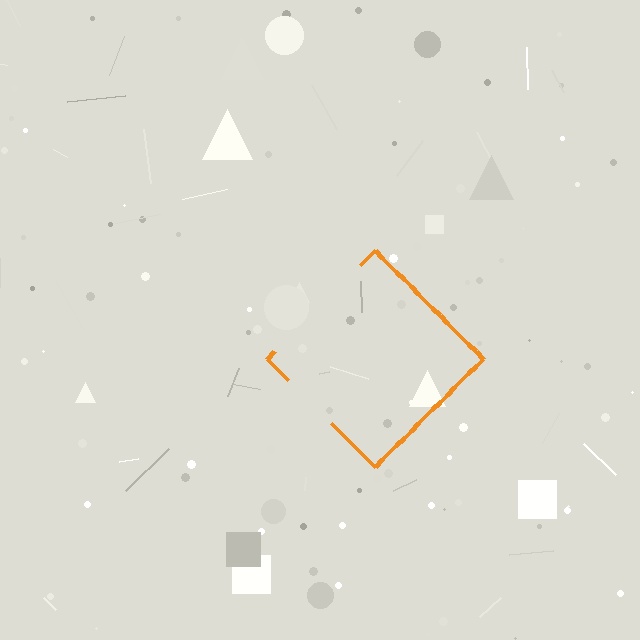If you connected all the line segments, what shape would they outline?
They would outline a diamond.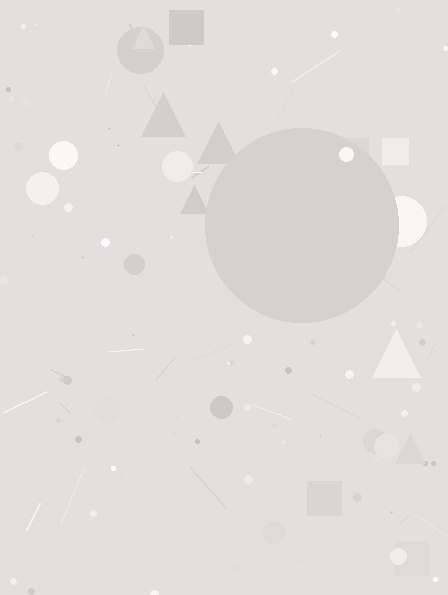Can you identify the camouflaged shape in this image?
The camouflaged shape is a circle.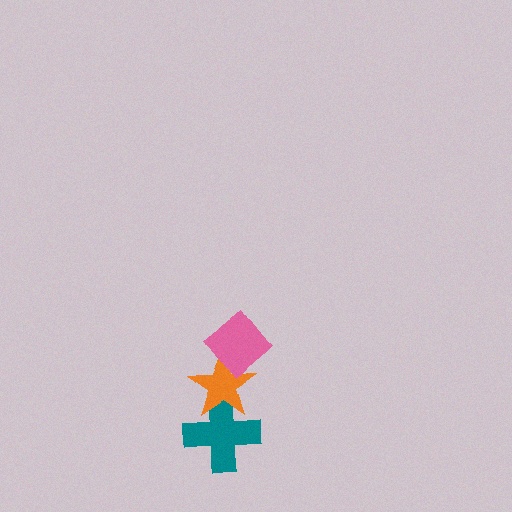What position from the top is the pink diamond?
The pink diamond is 1st from the top.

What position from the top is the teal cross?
The teal cross is 3rd from the top.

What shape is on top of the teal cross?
The orange star is on top of the teal cross.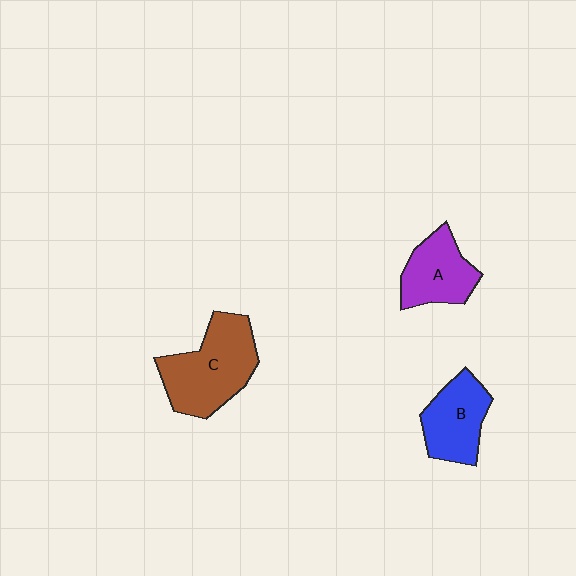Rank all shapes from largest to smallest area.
From largest to smallest: C (brown), B (blue), A (purple).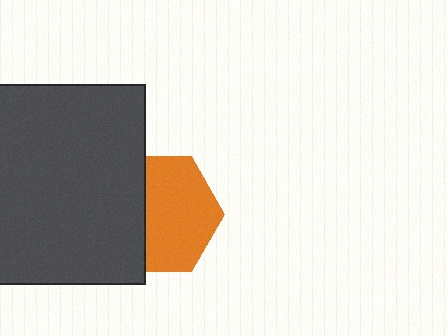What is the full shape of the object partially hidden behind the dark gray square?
The partially hidden object is an orange hexagon.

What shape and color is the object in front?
The object in front is a dark gray square.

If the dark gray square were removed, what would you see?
You would see the complete orange hexagon.